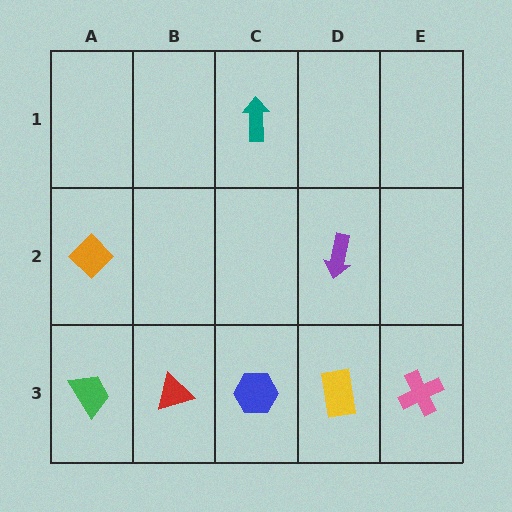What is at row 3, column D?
A yellow rectangle.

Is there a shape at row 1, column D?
No, that cell is empty.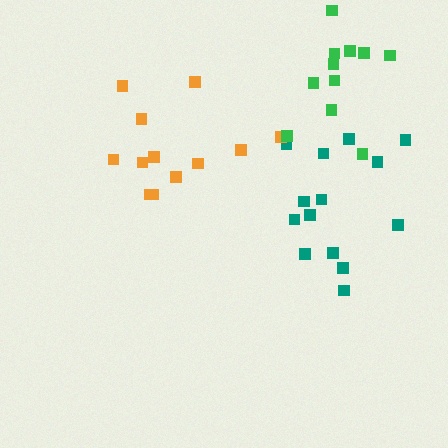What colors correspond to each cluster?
The clusters are colored: teal, orange, green.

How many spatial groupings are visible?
There are 3 spatial groupings.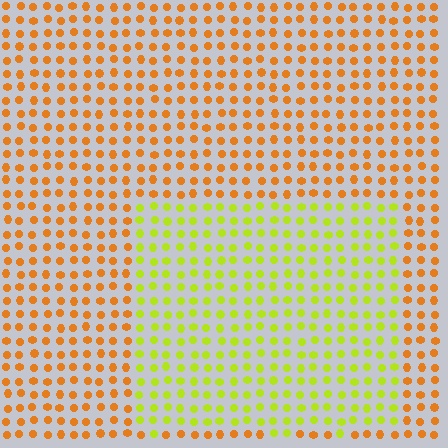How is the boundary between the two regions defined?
The boundary is defined purely by a slight shift in hue (about 47 degrees). Spacing, size, and orientation are identical on both sides.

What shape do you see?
I see a rectangle.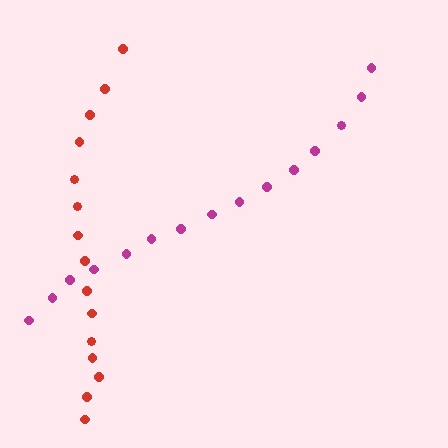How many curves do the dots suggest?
There are 2 distinct paths.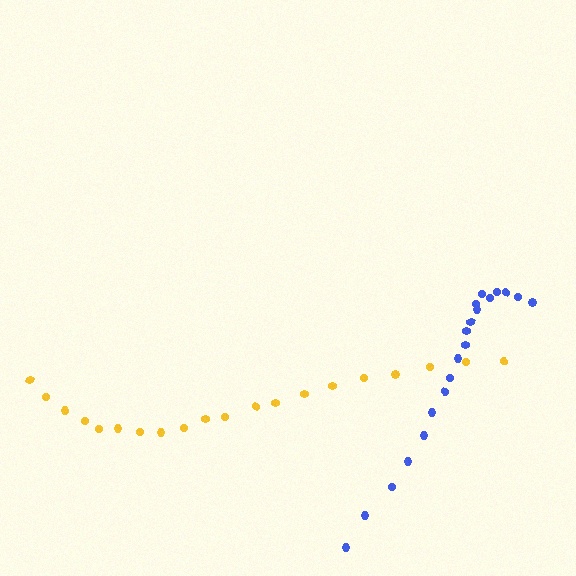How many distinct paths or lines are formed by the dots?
There are 2 distinct paths.